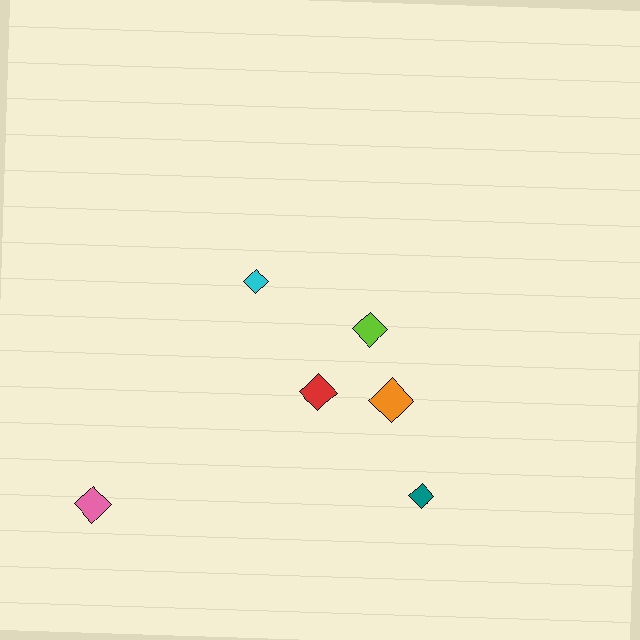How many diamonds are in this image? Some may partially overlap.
There are 6 diamonds.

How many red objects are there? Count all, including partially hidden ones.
There is 1 red object.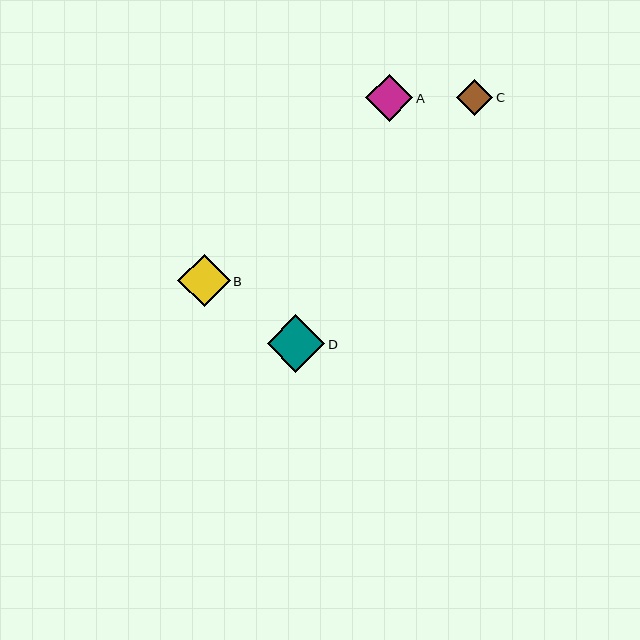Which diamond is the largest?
Diamond D is the largest with a size of approximately 58 pixels.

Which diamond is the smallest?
Diamond C is the smallest with a size of approximately 36 pixels.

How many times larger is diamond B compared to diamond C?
Diamond B is approximately 1.4 times the size of diamond C.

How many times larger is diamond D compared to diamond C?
Diamond D is approximately 1.6 times the size of diamond C.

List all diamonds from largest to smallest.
From largest to smallest: D, B, A, C.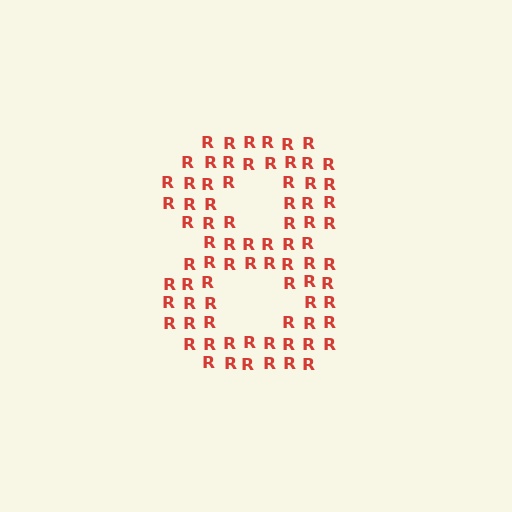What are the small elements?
The small elements are letter R's.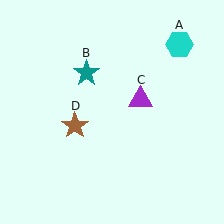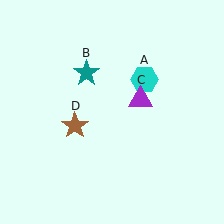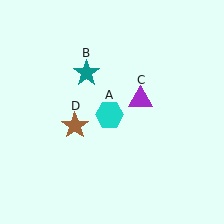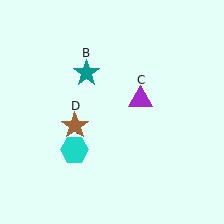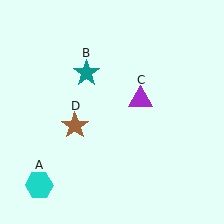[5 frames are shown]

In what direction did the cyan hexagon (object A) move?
The cyan hexagon (object A) moved down and to the left.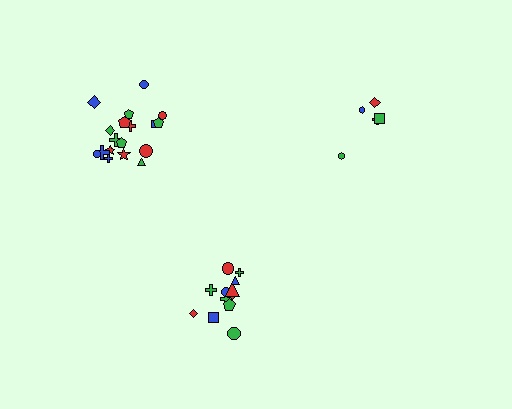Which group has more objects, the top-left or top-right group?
The top-left group.